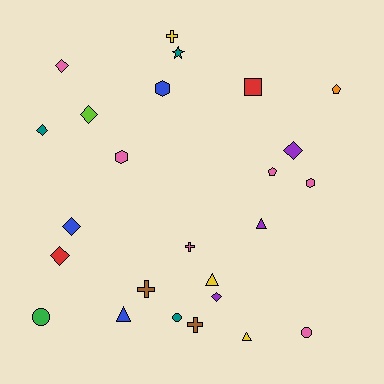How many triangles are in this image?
There are 4 triangles.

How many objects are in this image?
There are 25 objects.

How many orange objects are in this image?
There is 1 orange object.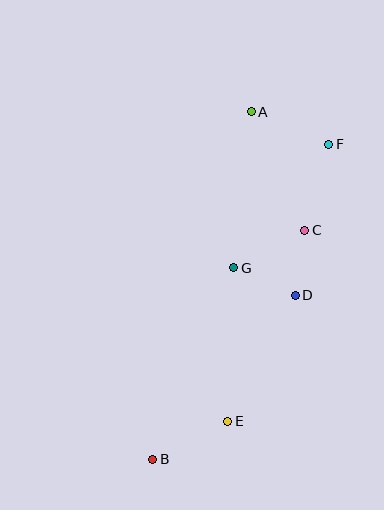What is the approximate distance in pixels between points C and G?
The distance between C and G is approximately 81 pixels.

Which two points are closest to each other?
Points C and D are closest to each other.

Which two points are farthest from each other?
Points A and B are farthest from each other.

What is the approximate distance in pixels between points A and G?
The distance between A and G is approximately 157 pixels.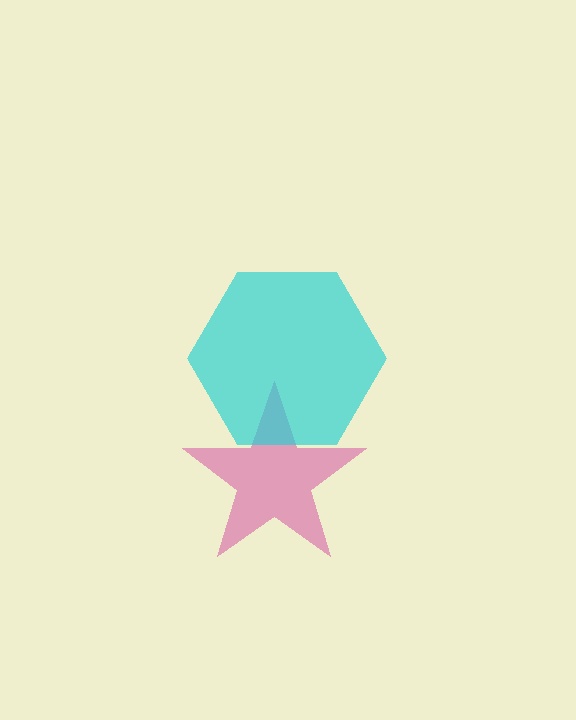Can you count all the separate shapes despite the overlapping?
Yes, there are 2 separate shapes.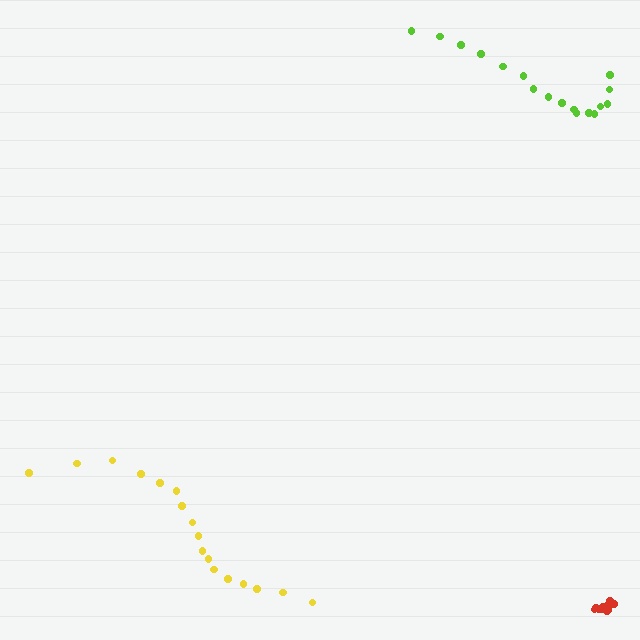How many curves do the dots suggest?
There are 3 distinct paths.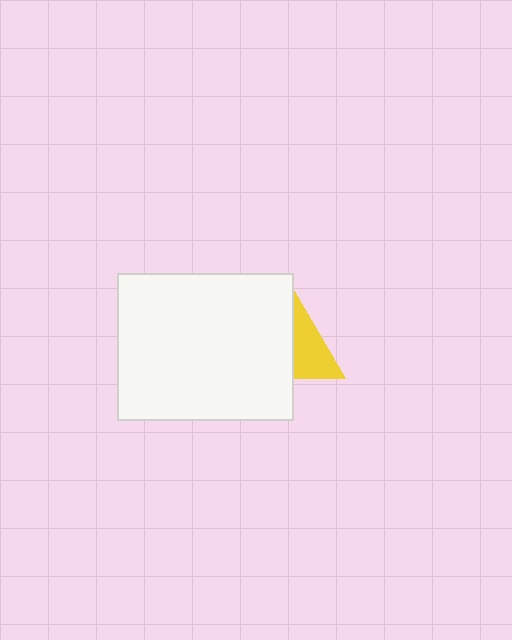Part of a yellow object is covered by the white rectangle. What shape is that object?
It is a triangle.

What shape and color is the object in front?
The object in front is a white rectangle.